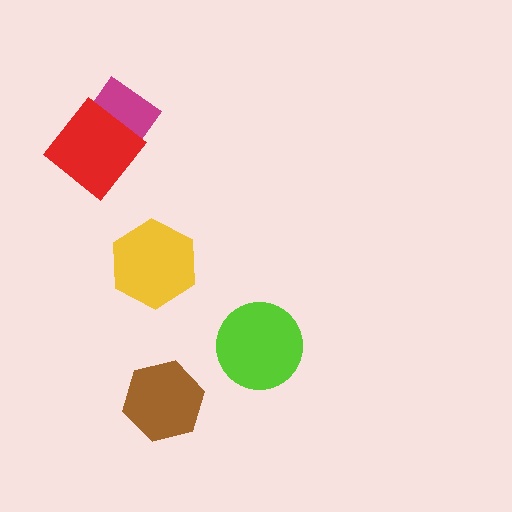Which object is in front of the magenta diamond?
The red diamond is in front of the magenta diamond.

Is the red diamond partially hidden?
No, no other shape covers it.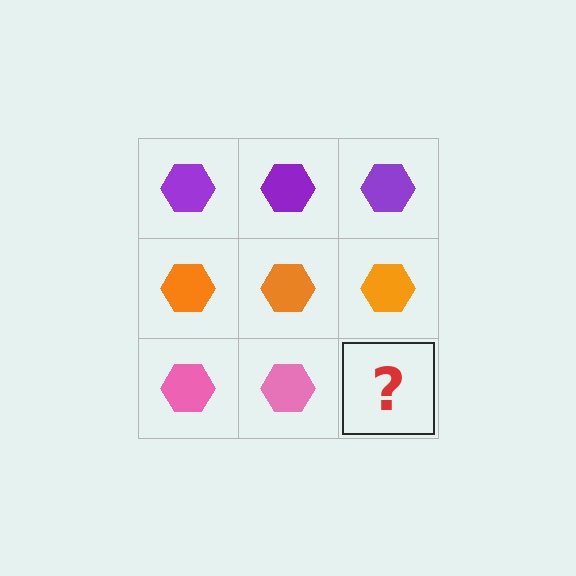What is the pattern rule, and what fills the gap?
The rule is that each row has a consistent color. The gap should be filled with a pink hexagon.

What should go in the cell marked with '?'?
The missing cell should contain a pink hexagon.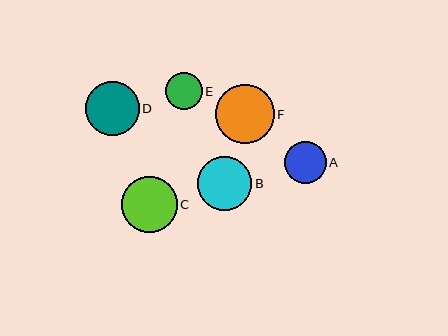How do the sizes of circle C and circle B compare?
Circle C and circle B are approximately the same size.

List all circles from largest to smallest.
From largest to smallest: F, C, B, D, A, E.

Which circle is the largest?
Circle F is the largest with a size of approximately 59 pixels.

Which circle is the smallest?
Circle E is the smallest with a size of approximately 37 pixels.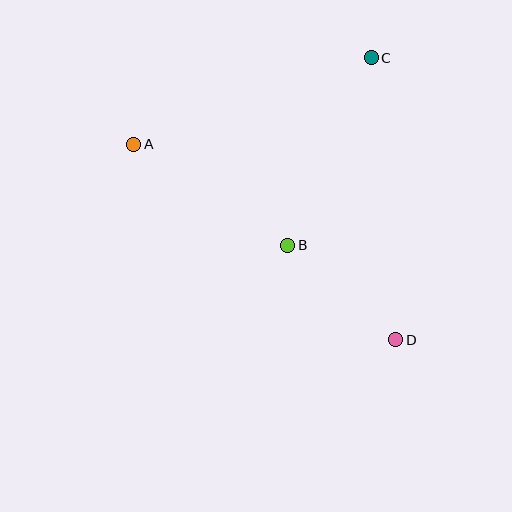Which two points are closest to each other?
Points B and D are closest to each other.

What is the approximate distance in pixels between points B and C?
The distance between B and C is approximately 205 pixels.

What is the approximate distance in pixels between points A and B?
The distance between A and B is approximately 184 pixels.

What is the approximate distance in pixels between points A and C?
The distance between A and C is approximately 253 pixels.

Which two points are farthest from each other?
Points A and D are farthest from each other.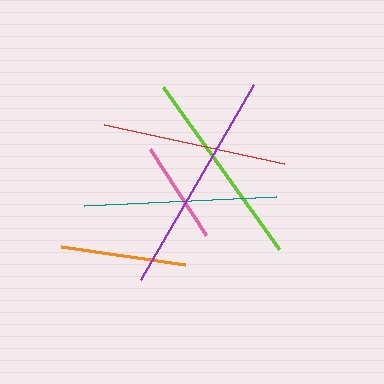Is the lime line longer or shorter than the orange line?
The lime line is longer than the orange line.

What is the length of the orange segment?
The orange segment is approximately 126 pixels long.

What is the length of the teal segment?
The teal segment is approximately 192 pixels long.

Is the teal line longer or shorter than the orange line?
The teal line is longer than the orange line.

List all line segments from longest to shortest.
From longest to shortest: purple, lime, teal, red, orange, pink.